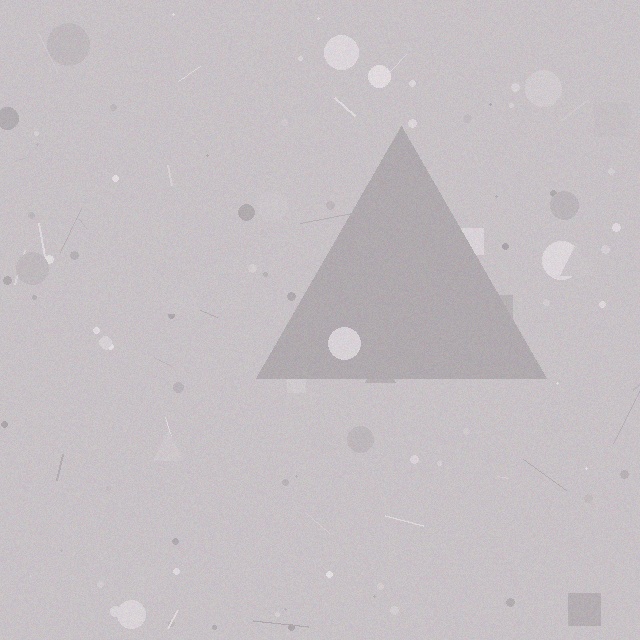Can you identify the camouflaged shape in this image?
The camouflaged shape is a triangle.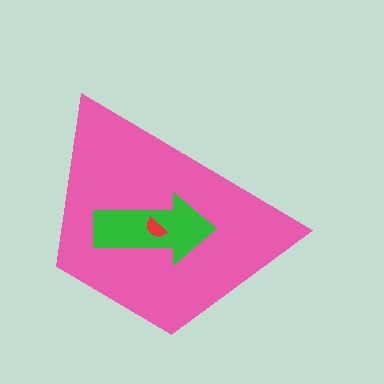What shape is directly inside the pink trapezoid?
The green arrow.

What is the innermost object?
The red semicircle.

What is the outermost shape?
The pink trapezoid.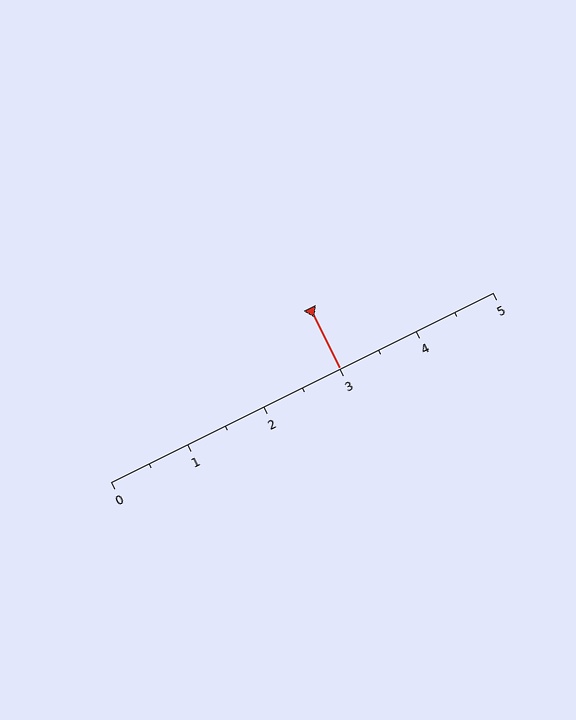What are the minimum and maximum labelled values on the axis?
The axis runs from 0 to 5.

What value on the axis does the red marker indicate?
The marker indicates approximately 3.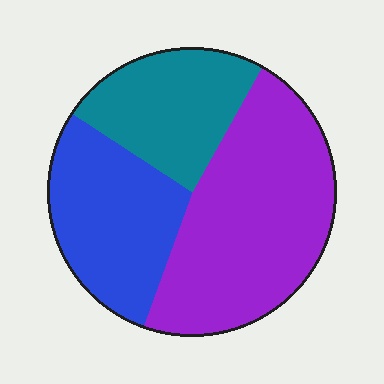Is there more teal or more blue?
Blue.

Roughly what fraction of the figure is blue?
Blue covers around 30% of the figure.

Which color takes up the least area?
Teal, at roughly 25%.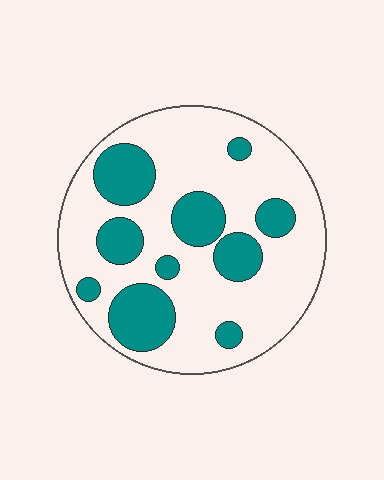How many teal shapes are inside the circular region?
10.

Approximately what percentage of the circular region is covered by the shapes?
Approximately 30%.